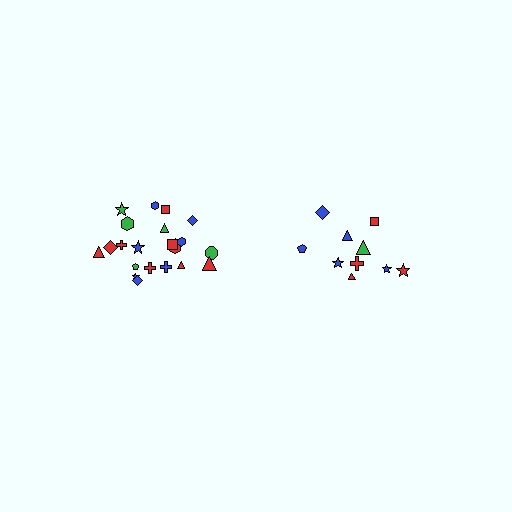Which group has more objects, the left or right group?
The left group.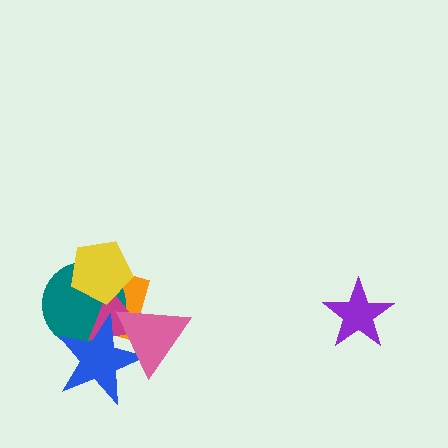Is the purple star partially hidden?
No, no other shape covers it.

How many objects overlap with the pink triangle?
4 objects overlap with the pink triangle.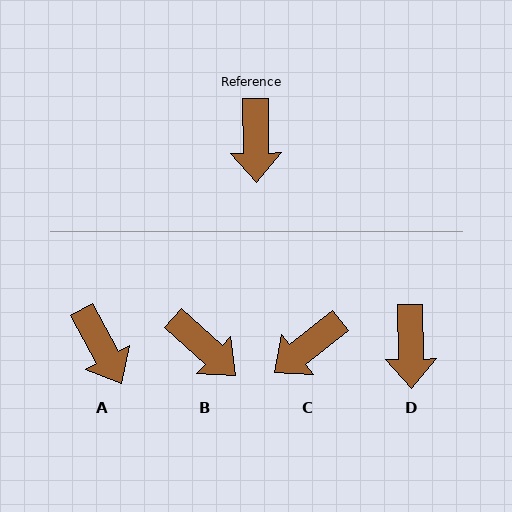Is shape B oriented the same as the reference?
No, it is off by about 47 degrees.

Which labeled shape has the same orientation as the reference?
D.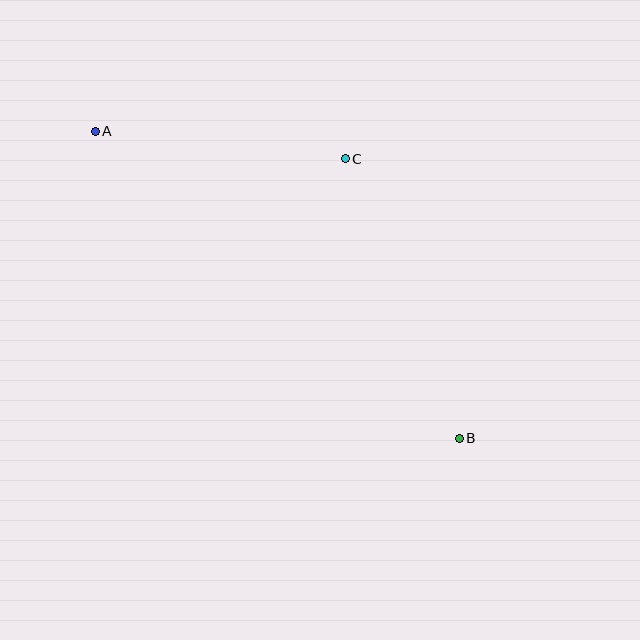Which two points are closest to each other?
Points A and C are closest to each other.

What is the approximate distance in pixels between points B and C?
The distance between B and C is approximately 302 pixels.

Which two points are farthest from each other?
Points A and B are farthest from each other.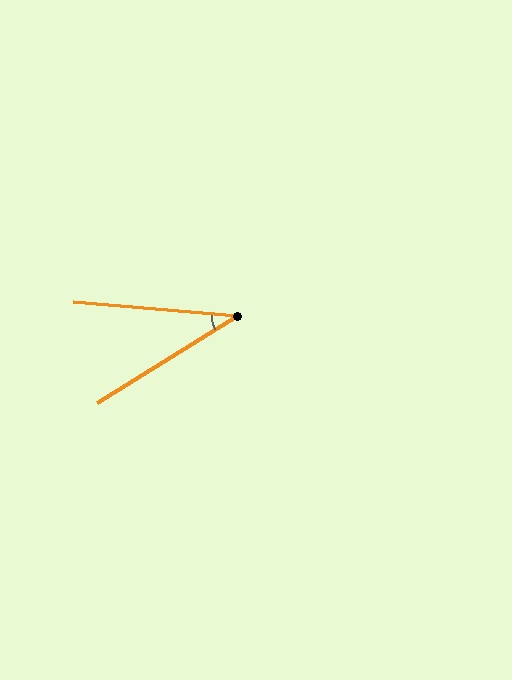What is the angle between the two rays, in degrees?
Approximately 37 degrees.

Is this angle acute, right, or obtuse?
It is acute.